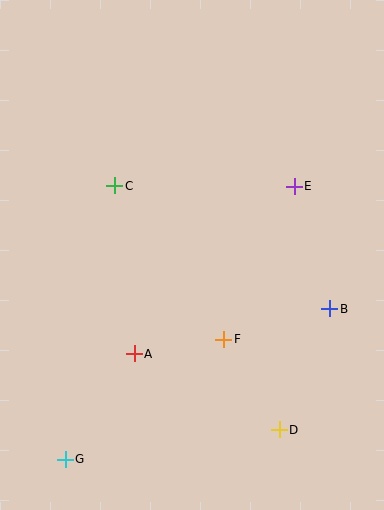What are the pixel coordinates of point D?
Point D is at (279, 430).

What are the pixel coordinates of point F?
Point F is at (224, 339).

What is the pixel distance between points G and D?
The distance between G and D is 216 pixels.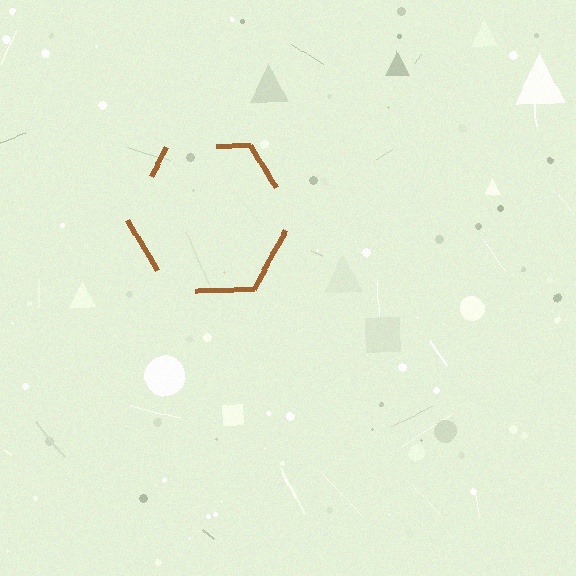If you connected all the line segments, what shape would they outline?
They would outline a hexagon.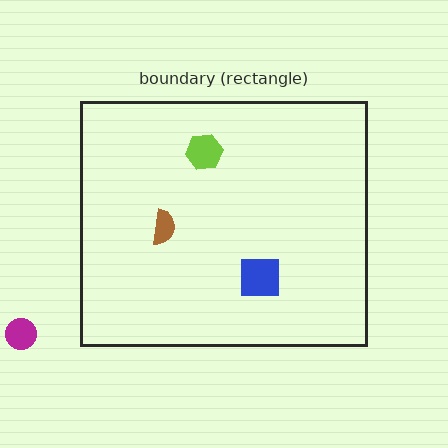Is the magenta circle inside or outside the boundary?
Outside.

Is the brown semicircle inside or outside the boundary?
Inside.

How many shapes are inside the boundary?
3 inside, 1 outside.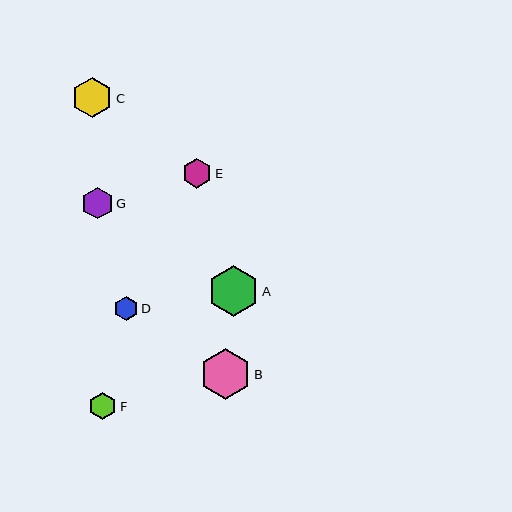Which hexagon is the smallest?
Hexagon D is the smallest with a size of approximately 24 pixels.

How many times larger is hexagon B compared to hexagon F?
Hexagon B is approximately 1.8 times the size of hexagon F.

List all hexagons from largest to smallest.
From largest to smallest: A, B, C, G, E, F, D.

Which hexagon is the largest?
Hexagon A is the largest with a size of approximately 51 pixels.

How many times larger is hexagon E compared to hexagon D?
Hexagon E is approximately 1.2 times the size of hexagon D.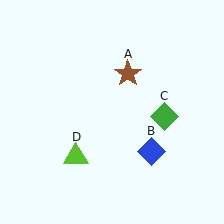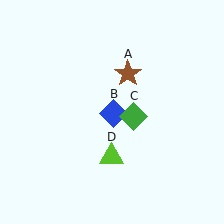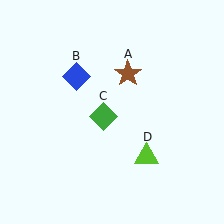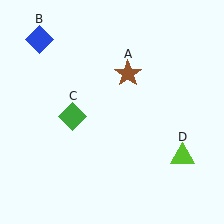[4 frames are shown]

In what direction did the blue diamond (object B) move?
The blue diamond (object B) moved up and to the left.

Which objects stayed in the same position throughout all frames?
Brown star (object A) remained stationary.